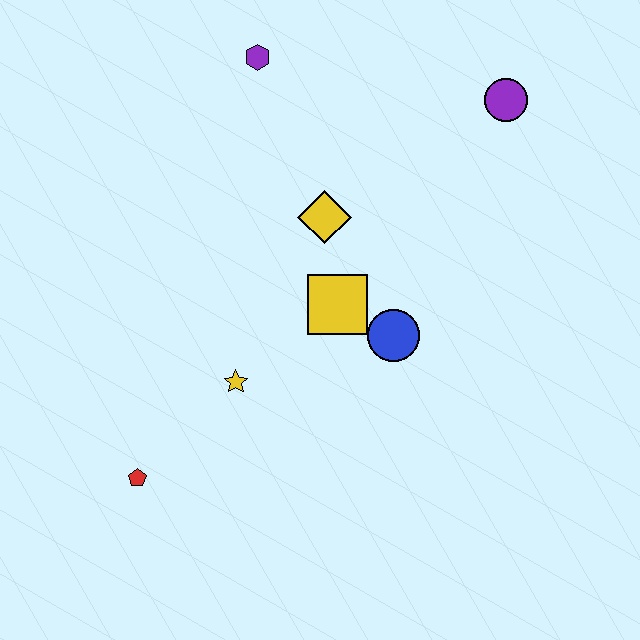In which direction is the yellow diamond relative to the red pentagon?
The yellow diamond is above the red pentagon.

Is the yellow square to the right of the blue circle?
No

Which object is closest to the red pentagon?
The yellow star is closest to the red pentagon.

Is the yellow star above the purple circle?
No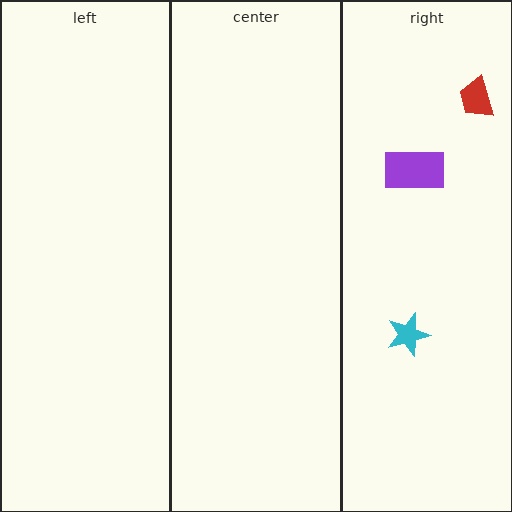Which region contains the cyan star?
The right region.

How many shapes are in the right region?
3.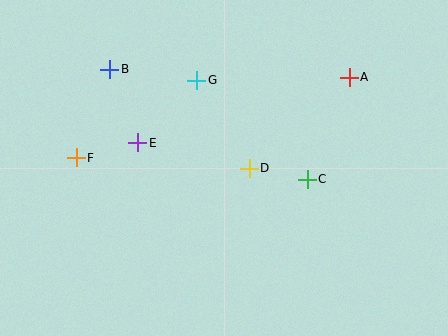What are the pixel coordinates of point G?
Point G is at (197, 80).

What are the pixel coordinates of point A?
Point A is at (349, 77).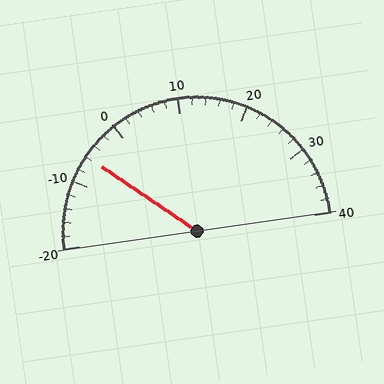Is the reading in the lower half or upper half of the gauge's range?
The reading is in the lower half of the range (-20 to 40).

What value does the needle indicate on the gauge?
The needle indicates approximately -6.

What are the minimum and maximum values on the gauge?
The gauge ranges from -20 to 40.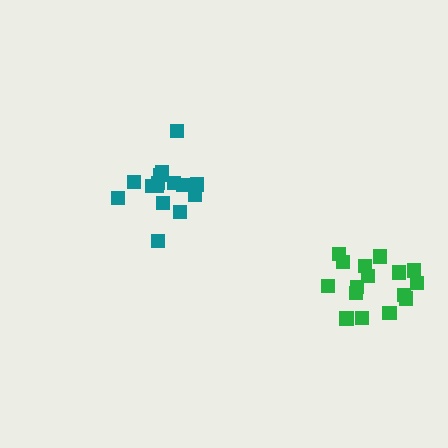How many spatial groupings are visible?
There are 2 spatial groupings.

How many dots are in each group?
Group 1: 16 dots, Group 2: 15 dots (31 total).